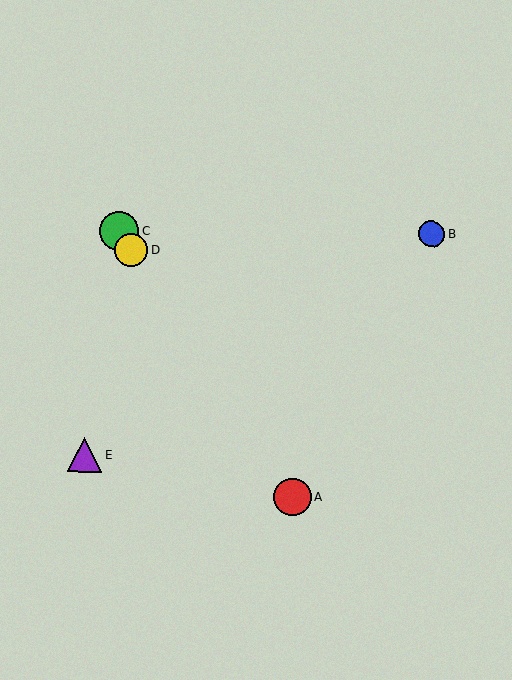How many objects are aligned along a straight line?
3 objects (A, C, D) are aligned along a straight line.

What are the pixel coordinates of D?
Object D is at (132, 249).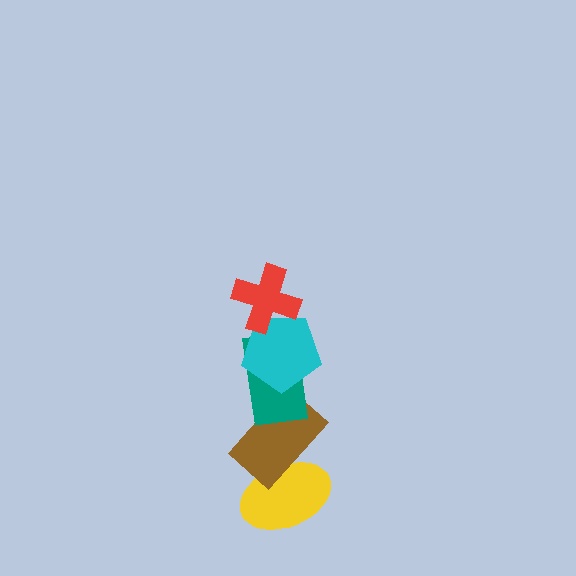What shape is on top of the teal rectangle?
The cyan pentagon is on top of the teal rectangle.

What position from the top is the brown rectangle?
The brown rectangle is 4th from the top.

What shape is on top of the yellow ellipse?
The brown rectangle is on top of the yellow ellipse.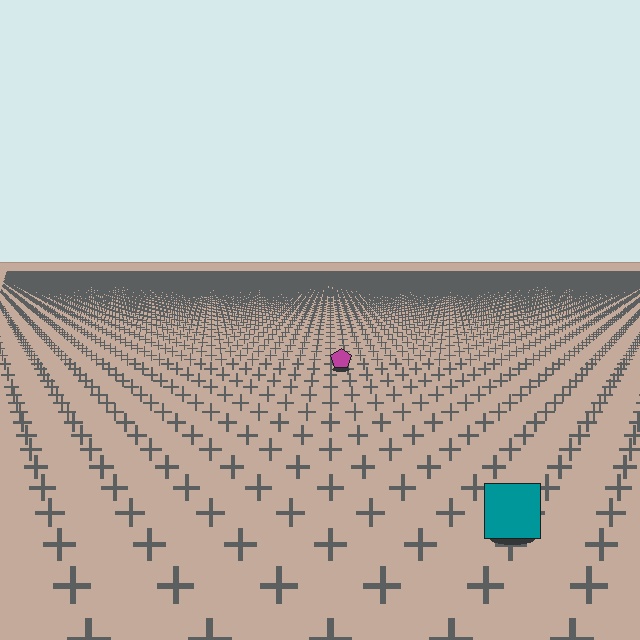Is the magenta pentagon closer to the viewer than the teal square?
No. The teal square is closer — you can tell from the texture gradient: the ground texture is coarser near it.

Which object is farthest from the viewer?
The magenta pentagon is farthest from the viewer. It appears smaller and the ground texture around it is denser.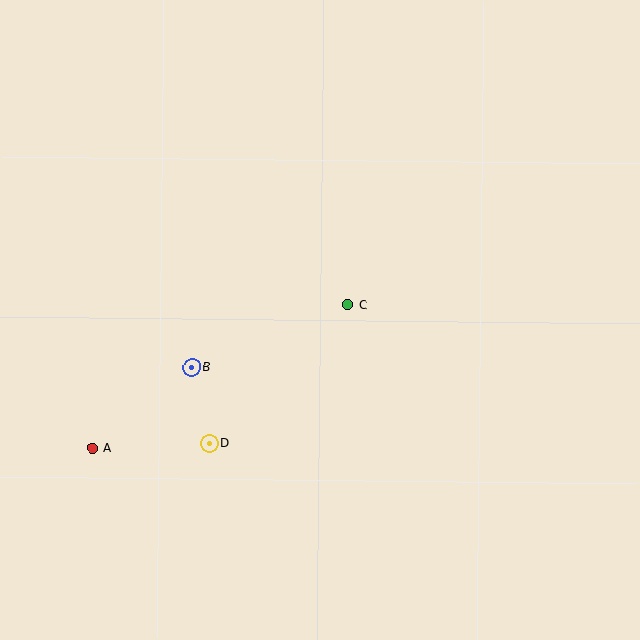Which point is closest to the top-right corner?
Point C is closest to the top-right corner.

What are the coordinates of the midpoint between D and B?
The midpoint between D and B is at (201, 405).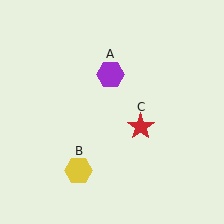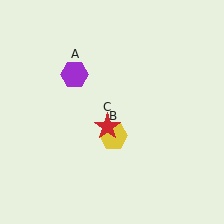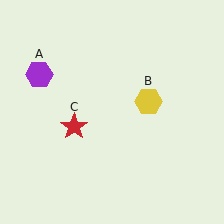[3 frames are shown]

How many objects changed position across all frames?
3 objects changed position: purple hexagon (object A), yellow hexagon (object B), red star (object C).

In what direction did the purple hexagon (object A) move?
The purple hexagon (object A) moved left.